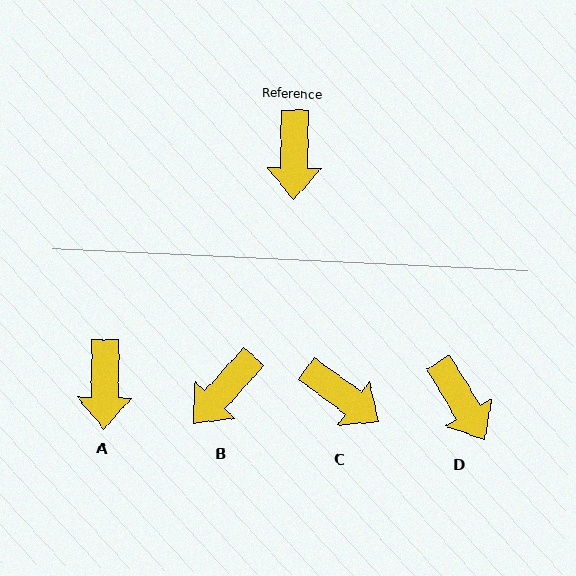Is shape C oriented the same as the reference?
No, it is off by about 55 degrees.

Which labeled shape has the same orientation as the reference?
A.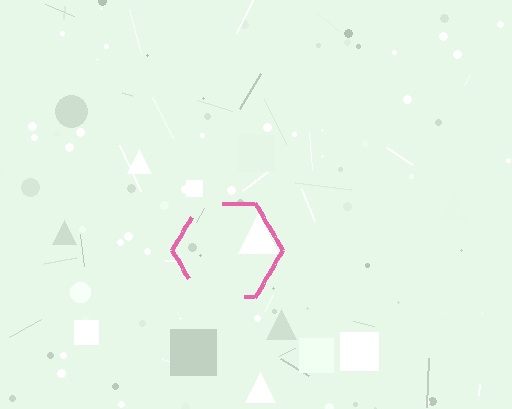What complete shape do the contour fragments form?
The contour fragments form a hexagon.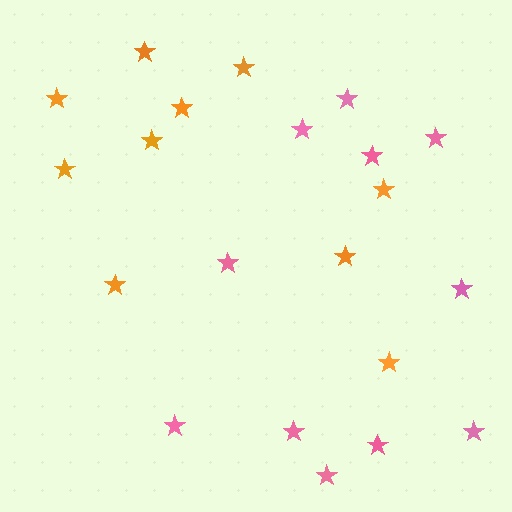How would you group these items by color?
There are 2 groups: one group of pink stars (11) and one group of orange stars (10).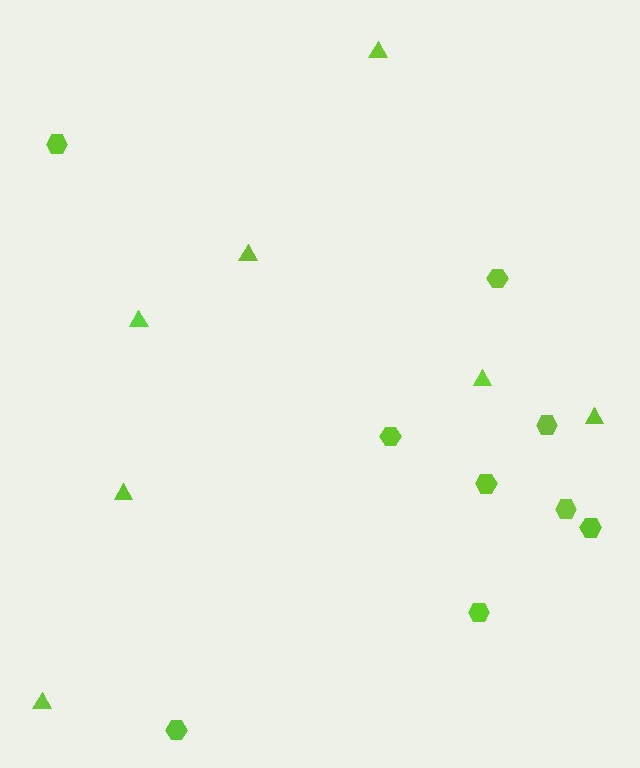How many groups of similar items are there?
There are 2 groups: one group of triangles (7) and one group of hexagons (9).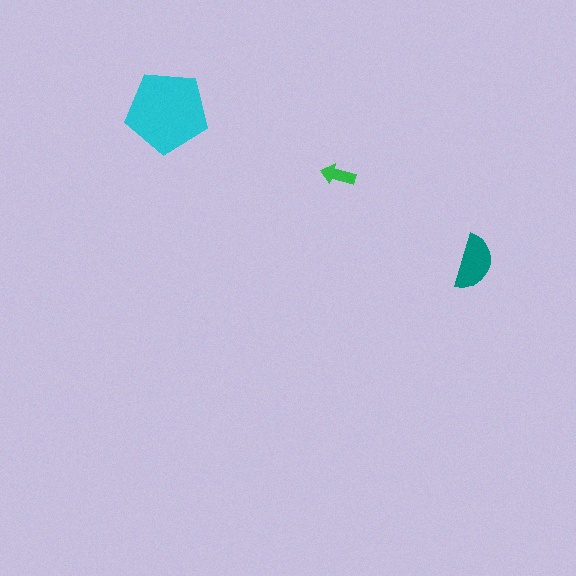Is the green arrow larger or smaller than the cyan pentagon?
Smaller.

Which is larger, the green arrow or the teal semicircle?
The teal semicircle.